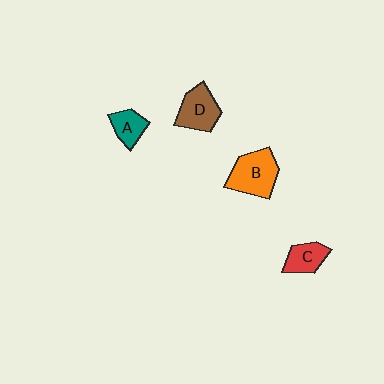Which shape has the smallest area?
Shape A (teal).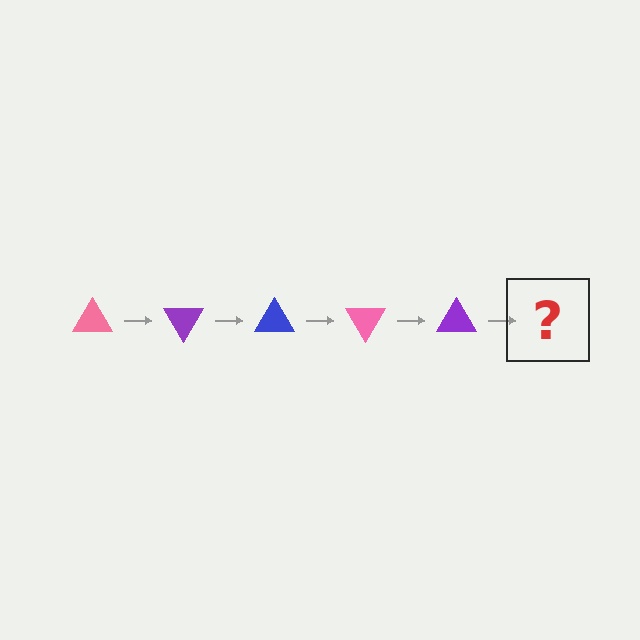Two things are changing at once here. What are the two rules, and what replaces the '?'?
The two rules are that it rotates 60 degrees each step and the color cycles through pink, purple, and blue. The '?' should be a blue triangle, rotated 300 degrees from the start.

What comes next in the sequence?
The next element should be a blue triangle, rotated 300 degrees from the start.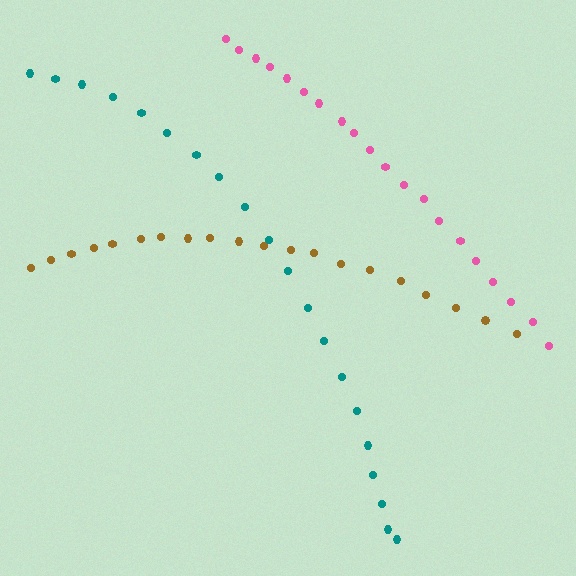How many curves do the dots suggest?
There are 3 distinct paths.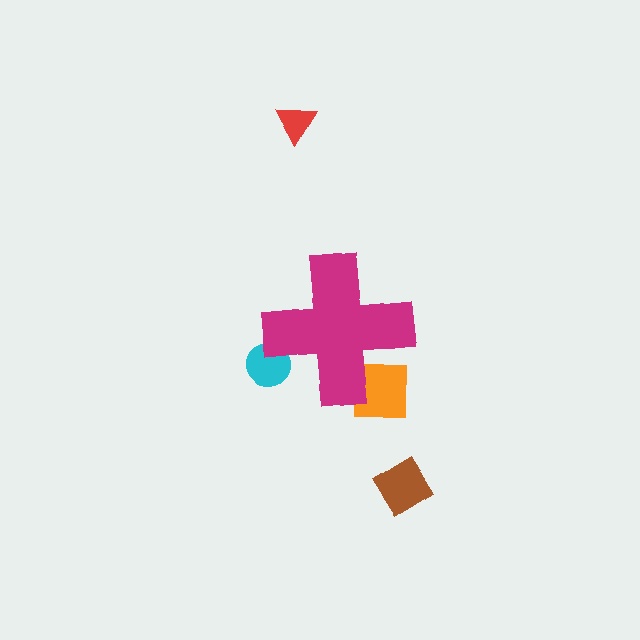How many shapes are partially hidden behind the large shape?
2 shapes are partially hidden.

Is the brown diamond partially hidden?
No, the brown diamond is fully visible.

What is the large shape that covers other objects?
A magenta cross.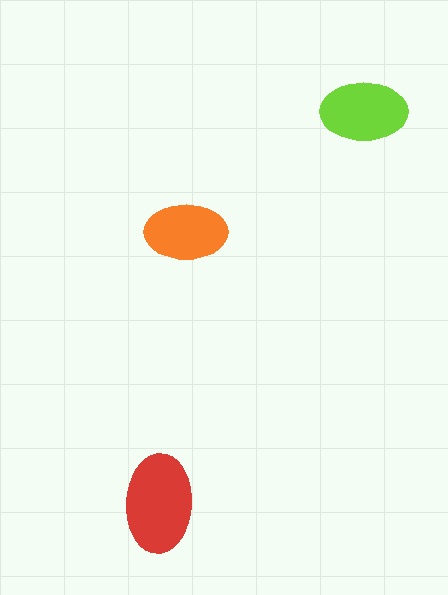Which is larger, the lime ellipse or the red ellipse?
The red one.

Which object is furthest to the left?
The red ellipse is leftmost.